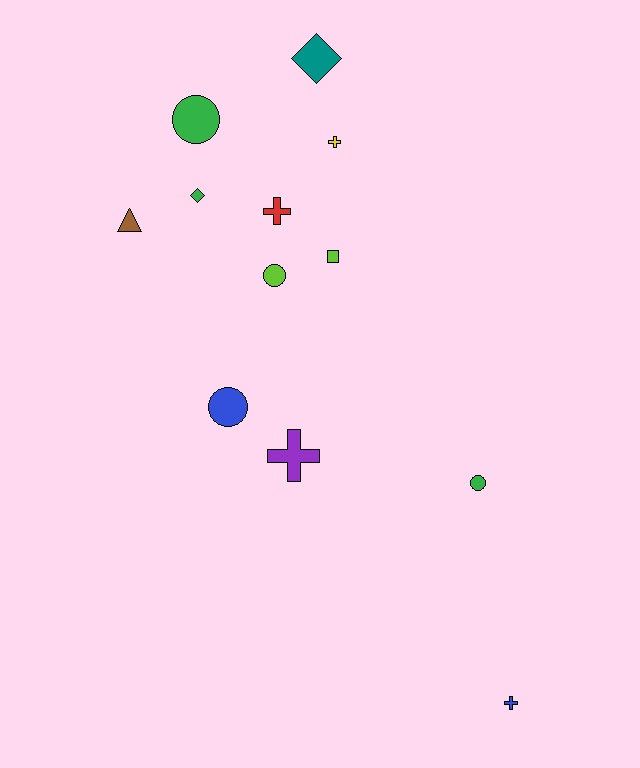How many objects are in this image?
There are 12 objects.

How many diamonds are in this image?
There are 2 diamonds.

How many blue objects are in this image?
There are 2 blue objects.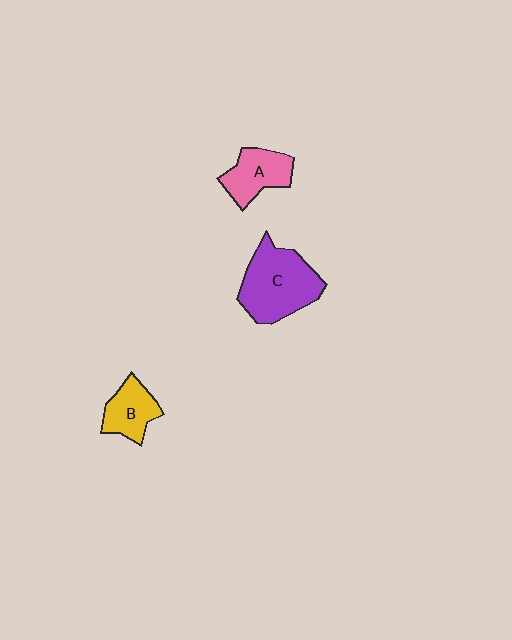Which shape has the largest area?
Shape C (purple).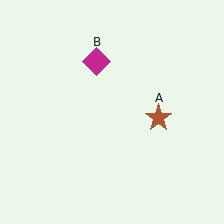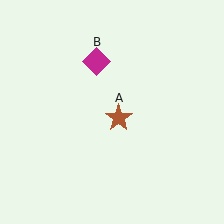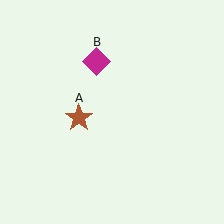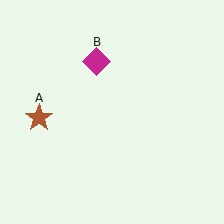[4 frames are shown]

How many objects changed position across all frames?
1 object changed position: brown star (object A).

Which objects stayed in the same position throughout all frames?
Magenta diamond (object B) remained stationary.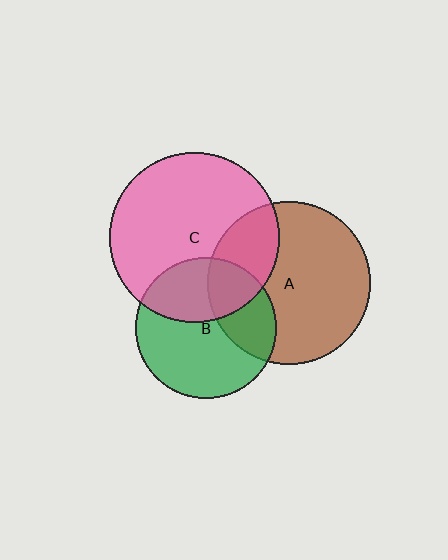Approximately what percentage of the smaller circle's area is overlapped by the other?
Approximately 25%.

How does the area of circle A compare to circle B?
Approximately 1.3 times.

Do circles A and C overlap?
Yes.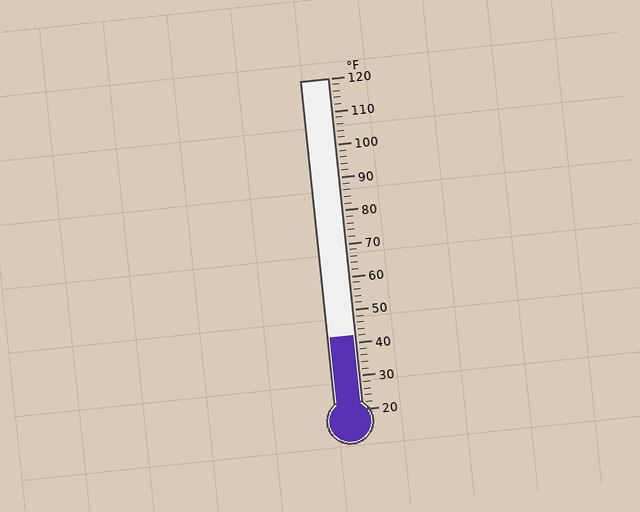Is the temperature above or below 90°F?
The temperature is below 90°F.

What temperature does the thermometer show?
The thermometer shows approximately 42°F.